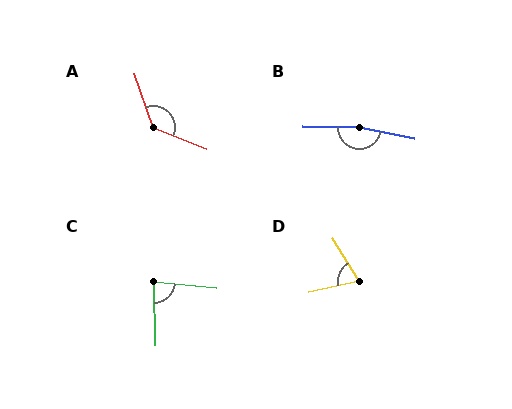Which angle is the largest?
B, at approximately 169 degrees.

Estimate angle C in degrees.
Approximately 83 degrees.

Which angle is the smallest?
D, at approximately 70 degrees.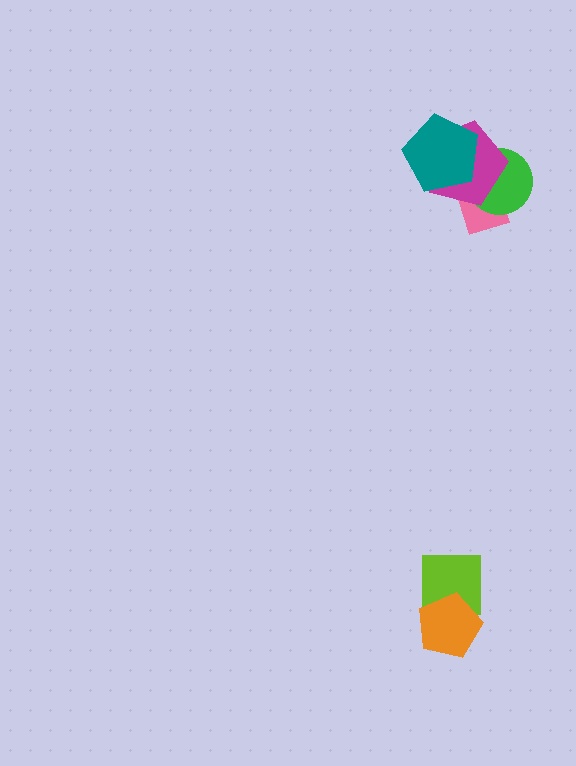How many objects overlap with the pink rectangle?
3 objects overlap with the pink rectangle.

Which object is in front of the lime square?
The orange pentagon is in front of the lime square.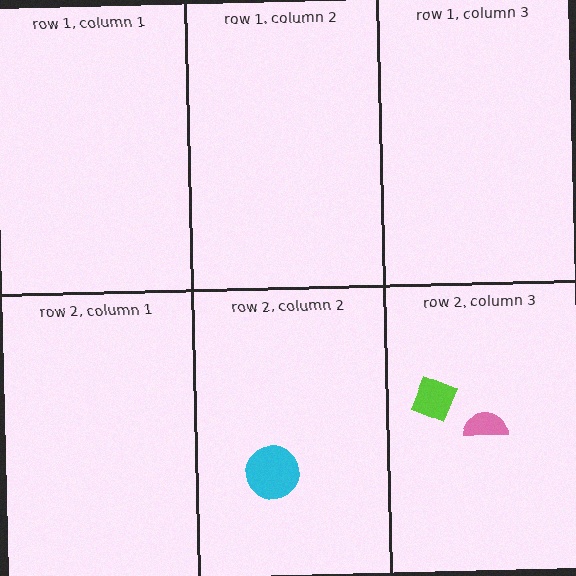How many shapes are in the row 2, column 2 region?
1.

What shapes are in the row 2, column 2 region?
The cyan circle.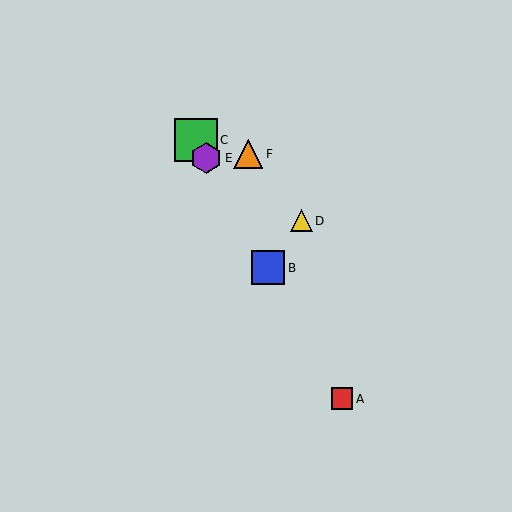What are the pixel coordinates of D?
Object D is at (301, 221).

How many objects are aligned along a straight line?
4 objects (A, B, C, E) are aligned along a straight line.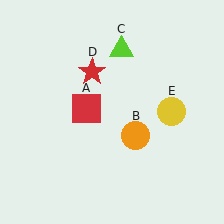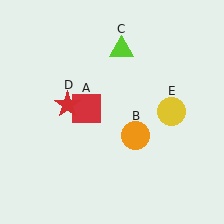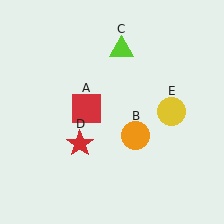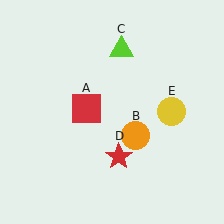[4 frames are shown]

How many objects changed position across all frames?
1 object changed position: red star (object D).